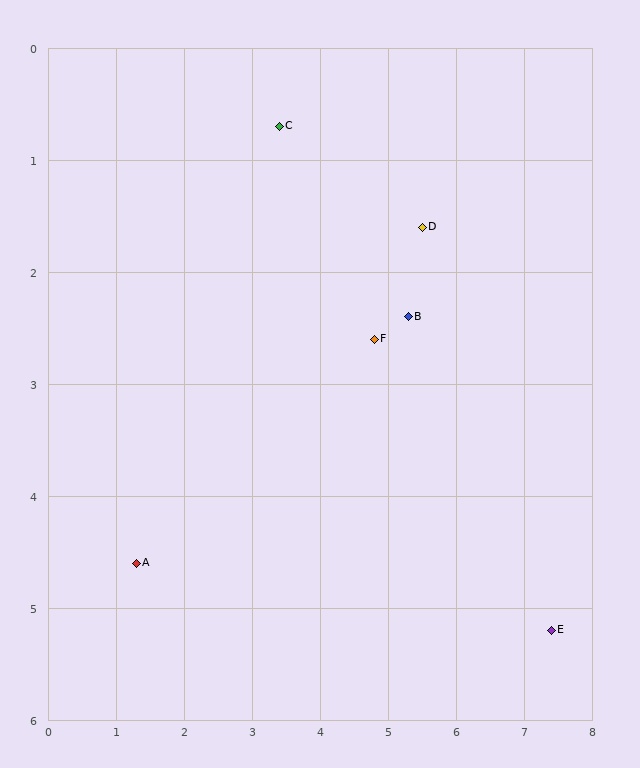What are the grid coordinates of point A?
Point A is at approximately (1.3, 4.6).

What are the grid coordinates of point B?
Point B is at approximately (5.3, 2.4).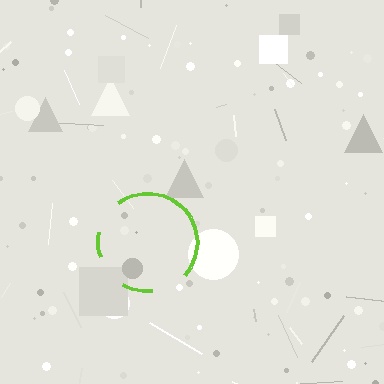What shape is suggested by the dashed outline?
The dashed outline suggests a circle.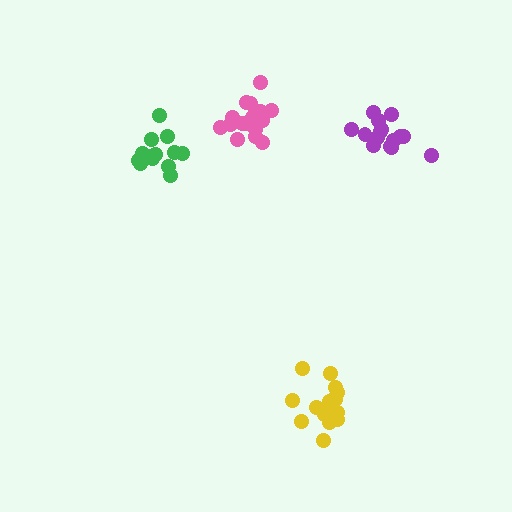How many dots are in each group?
Group 1: 17 dots, Group 2: 16 dots, Group 3: 15 dots, Group 4: 13 dots (61 total).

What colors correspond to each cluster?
The clusters are colored: pink, yellow, purple, green.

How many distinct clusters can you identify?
There are 4 distinct clusters.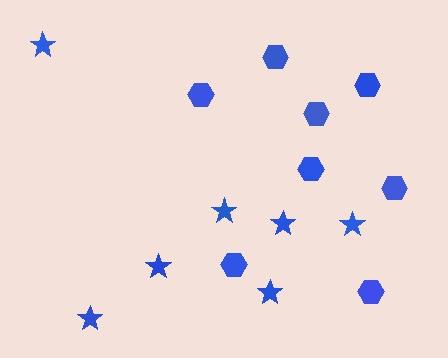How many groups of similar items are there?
There are 2 groups: one group of hexagons (8) and one group of stars (7).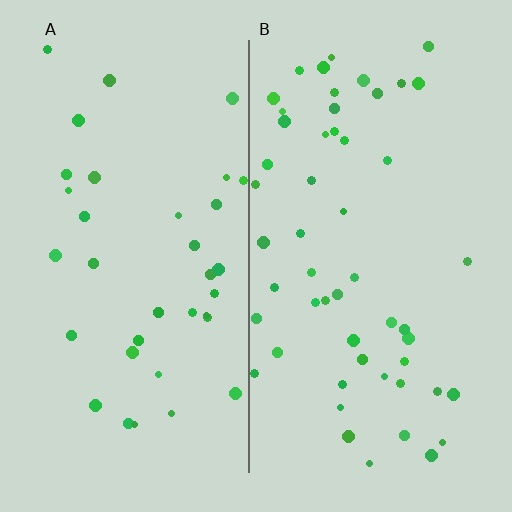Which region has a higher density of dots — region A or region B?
B (the right).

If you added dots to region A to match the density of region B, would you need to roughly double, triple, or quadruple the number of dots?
Approximately double.